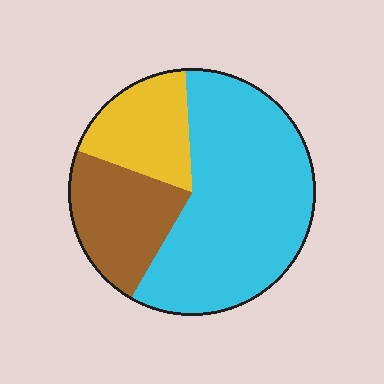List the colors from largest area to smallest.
From largest to smallest: cyan, brown, yellow.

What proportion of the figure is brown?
Brown takes up about one fifth (1/5) of the figure.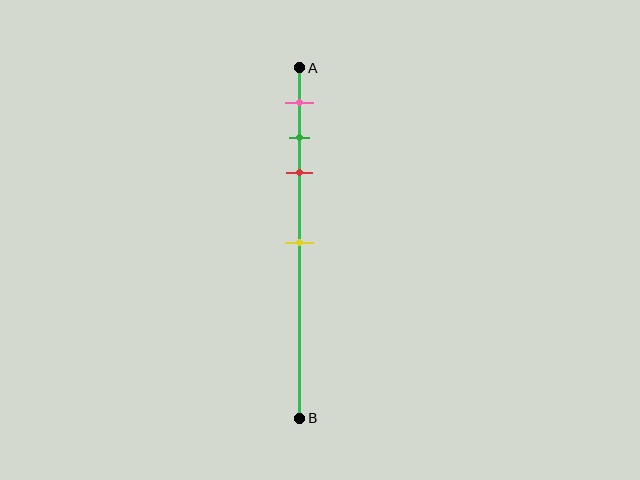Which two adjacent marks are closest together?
The green and red marks are the closest adjacent pair.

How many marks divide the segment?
There are 4 marks dividing the segment.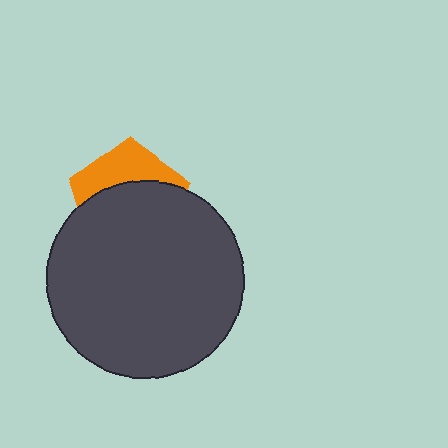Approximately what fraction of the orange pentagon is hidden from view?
Roughly 64% of the orange pentagon is hidden behind the dark gray circle.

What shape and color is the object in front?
The object in front is a dark gray circle.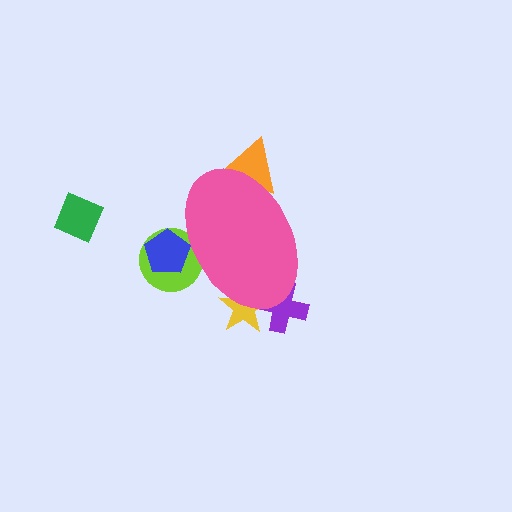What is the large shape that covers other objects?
A pink ellipse.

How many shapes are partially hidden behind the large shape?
5 shapes are partially hidden.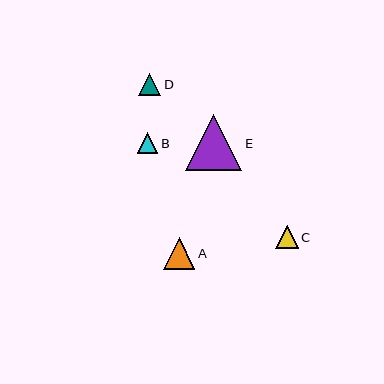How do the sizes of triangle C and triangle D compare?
Triangle C and triangle D are approximately the same size.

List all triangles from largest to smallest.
From largest to smallest: E, A, C, D, B.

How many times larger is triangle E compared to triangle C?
Triangle E is approximately 2.5 times the size of triangle C.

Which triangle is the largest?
Triangle E is the largest with a size of approximately 56 pixels.